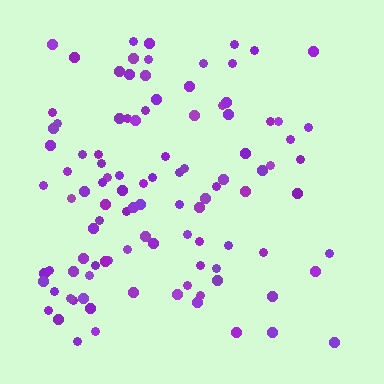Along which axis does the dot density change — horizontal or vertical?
Horizontal.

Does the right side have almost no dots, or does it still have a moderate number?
Still a moderate number, just noticeably fewer than the left.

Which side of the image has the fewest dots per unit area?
The right.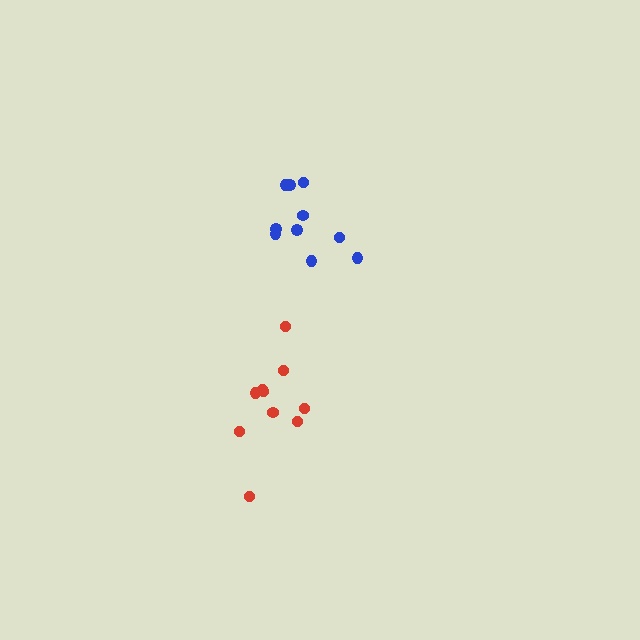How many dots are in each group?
Group 1: 10 dots, Group 2: 10 dots (20 total).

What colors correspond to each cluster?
The clusters are colored: blue, red.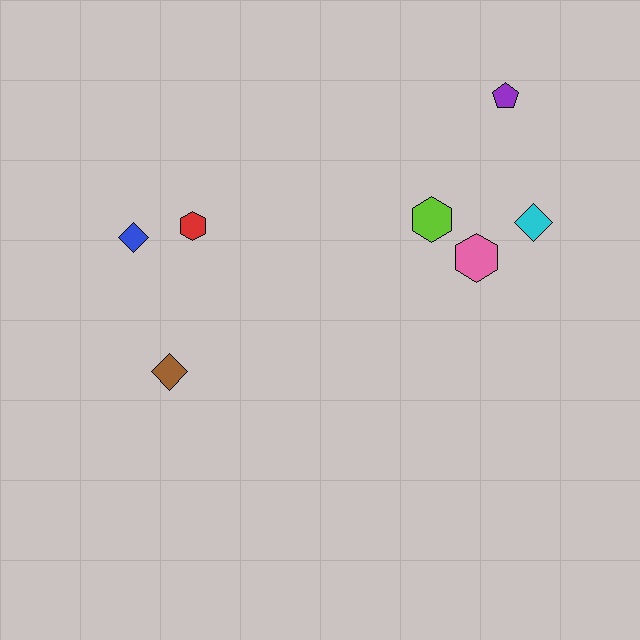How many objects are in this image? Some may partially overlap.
There are 7 objects.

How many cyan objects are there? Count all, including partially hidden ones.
There is 1 cyan object.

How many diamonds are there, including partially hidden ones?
There are 3 diamonds.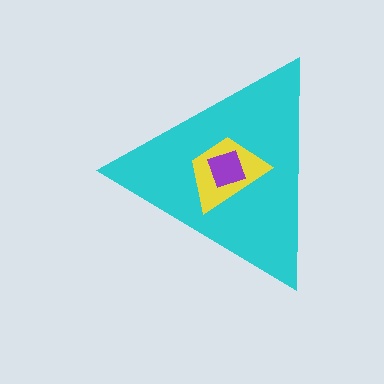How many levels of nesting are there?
3.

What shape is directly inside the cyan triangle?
The yellow trapezoid.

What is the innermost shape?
The purple square.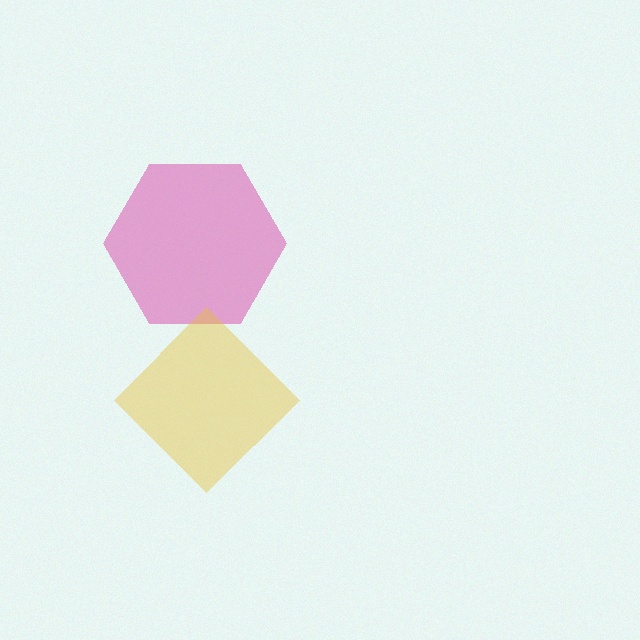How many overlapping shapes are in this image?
There are 2 overlapping shapes in the image.